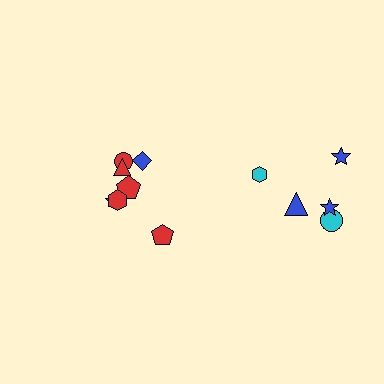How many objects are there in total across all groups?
There are 12 objects.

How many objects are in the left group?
There are 7 objects.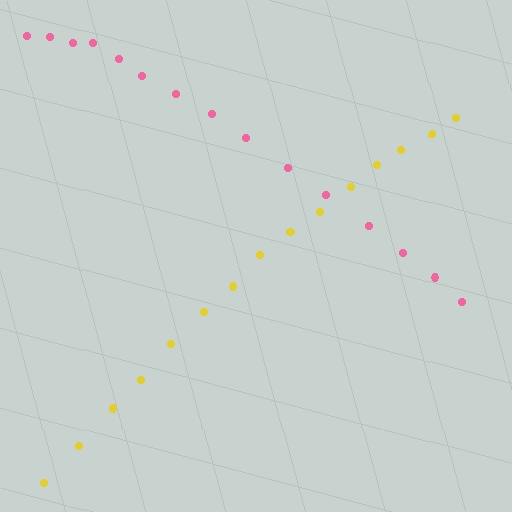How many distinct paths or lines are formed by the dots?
There are 2 distinct paths.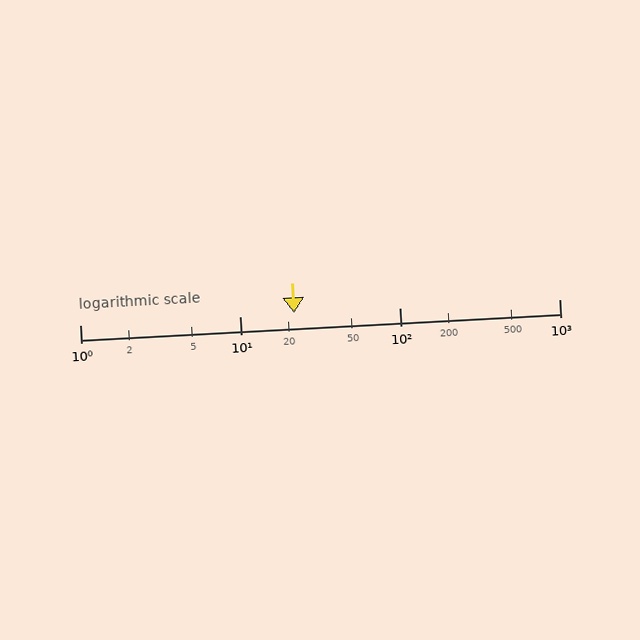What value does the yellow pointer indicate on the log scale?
The pointer indicates approximately 22.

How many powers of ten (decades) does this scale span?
The scale spans 3 decades, from 1 to 1000.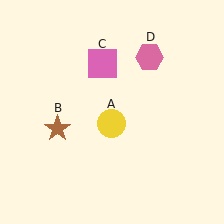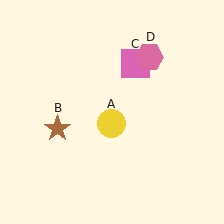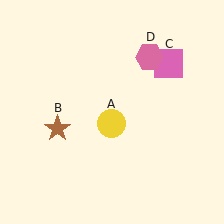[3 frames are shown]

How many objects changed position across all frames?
1 object changed position: pink square (object C).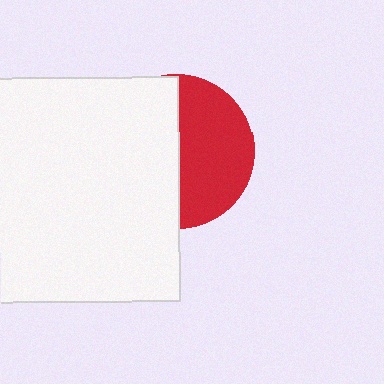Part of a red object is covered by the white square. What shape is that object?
It is a circle.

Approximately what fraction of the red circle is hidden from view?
Roughly 52% of the red circle is hidden behind the white square.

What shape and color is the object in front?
The object in front is a white square.